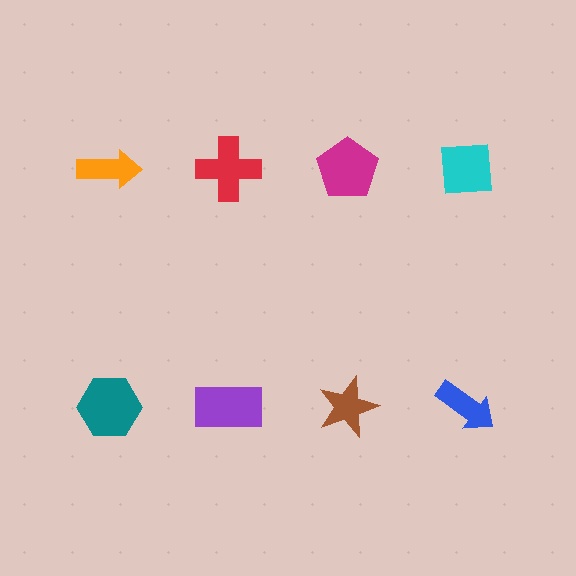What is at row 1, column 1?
An orange arrow.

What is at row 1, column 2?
A red cross.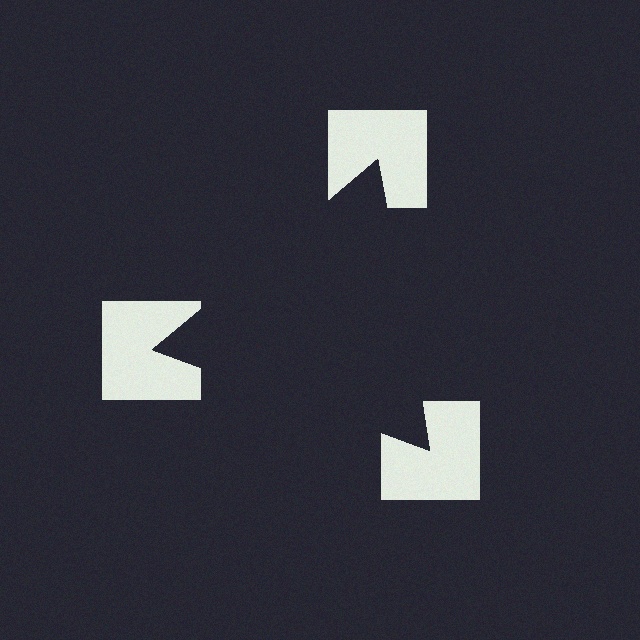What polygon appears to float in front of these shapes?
An illusory triangle — its edges are inferred from the aligned wedge cuts in the notched squares, not physically drawn.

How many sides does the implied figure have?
3 sides.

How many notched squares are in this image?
There are 3 — one at each vertex of the illusory triangle.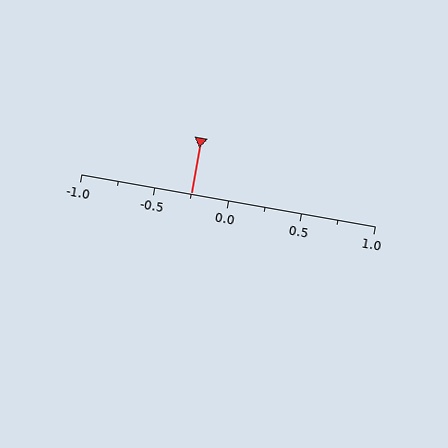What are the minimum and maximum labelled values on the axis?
The axis runs from -1.0 to 1.0.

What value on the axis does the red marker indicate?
The marker indicates approximately -0.25.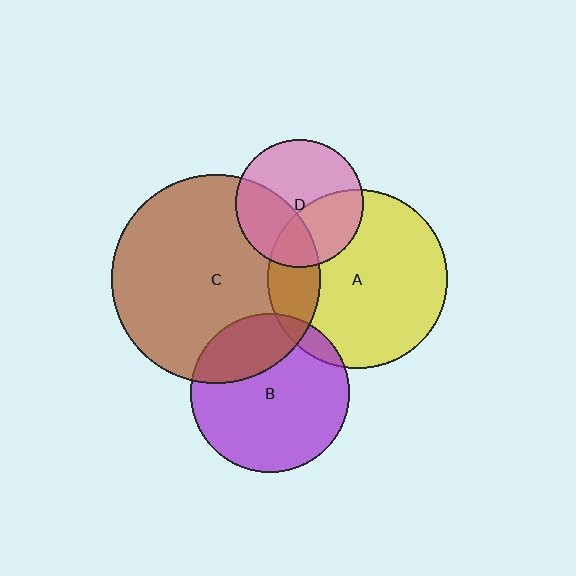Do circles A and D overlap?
Yes.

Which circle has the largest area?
Circle C (brown).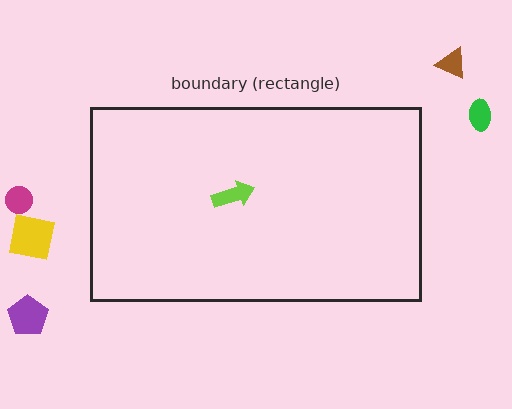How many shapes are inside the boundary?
1 inside, 5 outside.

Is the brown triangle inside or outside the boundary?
Outside.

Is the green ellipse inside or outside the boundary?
Outside.